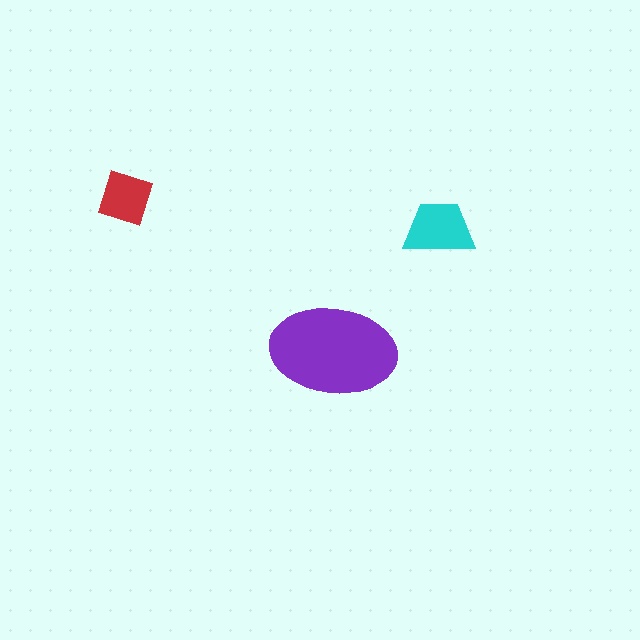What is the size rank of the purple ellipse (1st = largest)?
1st.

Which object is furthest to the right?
The cyan trapezoid is rightmost.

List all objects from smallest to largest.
The red diamond, the cyan trapezoid, the purple ellipse.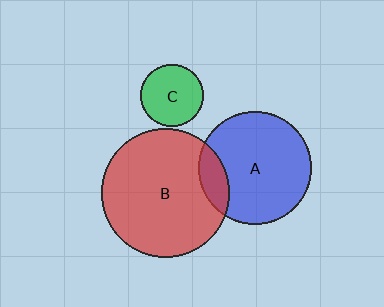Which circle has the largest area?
Circle B (red).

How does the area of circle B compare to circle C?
Approximately 4.2 times.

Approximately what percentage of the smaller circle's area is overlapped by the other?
Approximately 15%.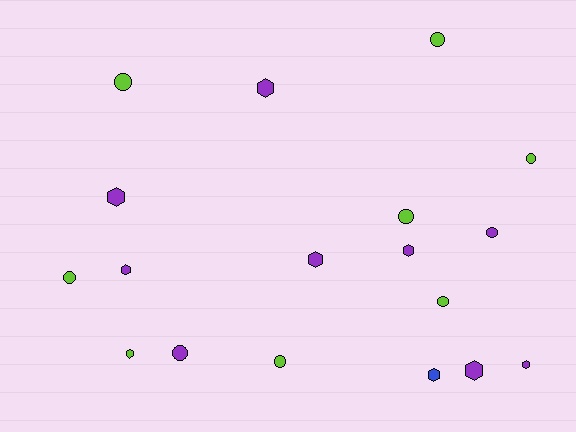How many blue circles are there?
There are no blue circles.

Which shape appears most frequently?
Circle, with 9 objects.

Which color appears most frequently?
Purple, with 9 objects.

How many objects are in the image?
There are 18 objects.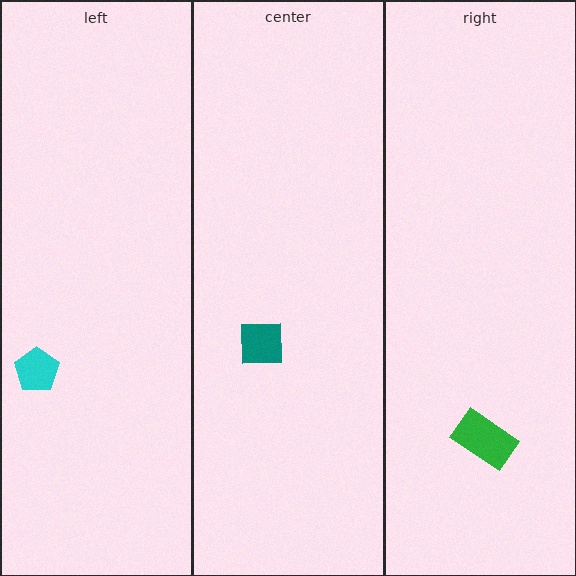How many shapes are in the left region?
1.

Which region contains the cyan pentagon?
The left region.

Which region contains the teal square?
The center region.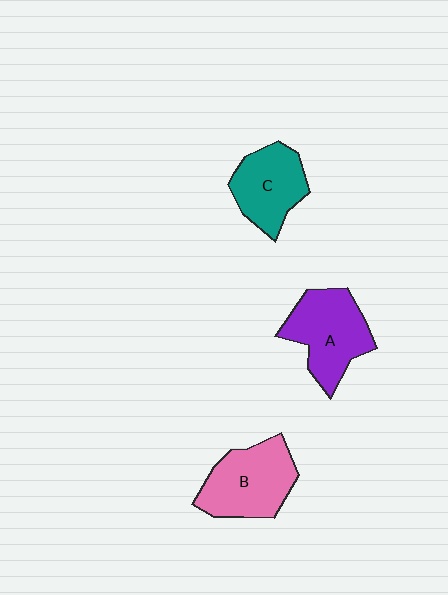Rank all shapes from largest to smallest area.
From largest to smallest: B (pink), A (purple), C (teal).